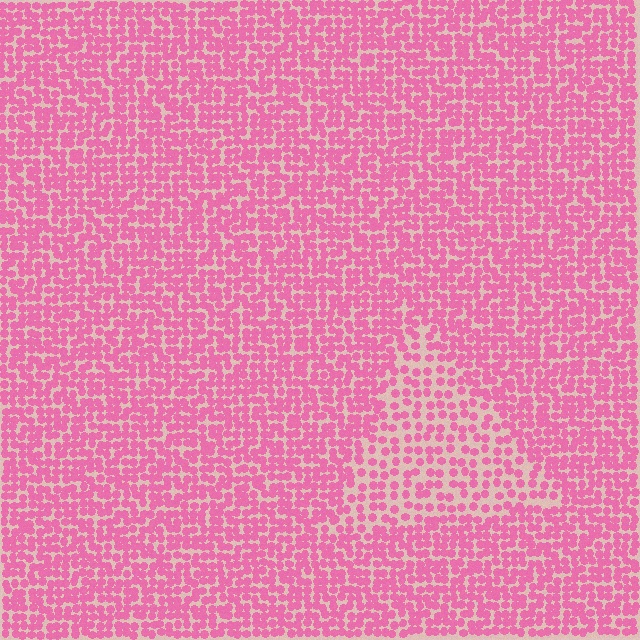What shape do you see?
I see a triangle.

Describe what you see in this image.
The image contains small pink elements arranged at two different densities. A triangle-shaped region is visible where the elements are less densely packed than the surrounding area.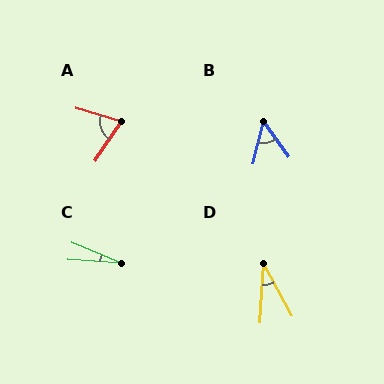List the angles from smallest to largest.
C (19°), D (32°), B (50°), A (73°).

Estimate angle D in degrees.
Approximately 32 degrees.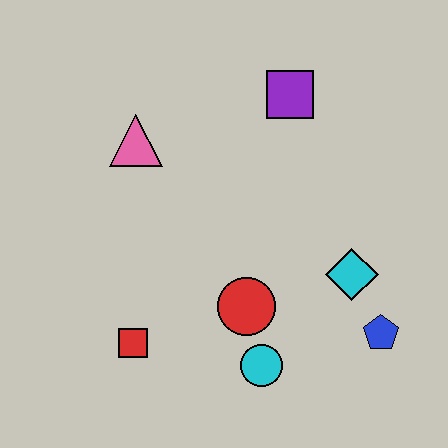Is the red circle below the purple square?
Yes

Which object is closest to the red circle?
The cyan circle is closest to the red circle.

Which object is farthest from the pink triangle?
The blue pentagon is farthest from the pink triangle.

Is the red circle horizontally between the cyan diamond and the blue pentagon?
No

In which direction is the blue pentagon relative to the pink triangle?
The blue pentagon is to the right of the pink triangle.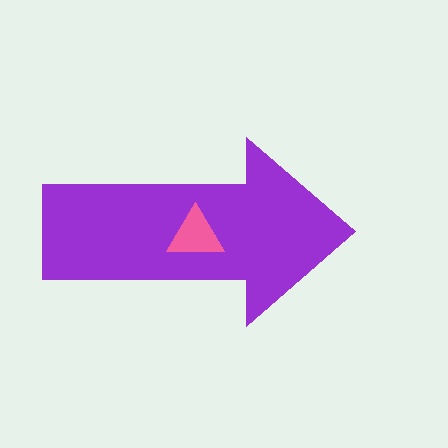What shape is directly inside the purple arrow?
The pink triangle.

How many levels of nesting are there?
2.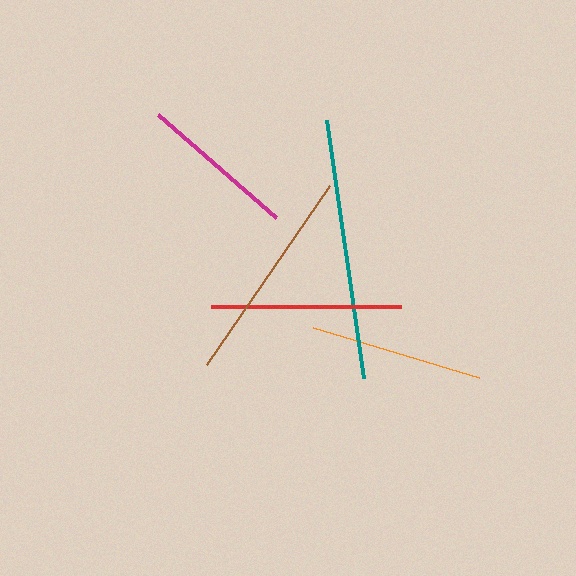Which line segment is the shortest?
The magenta line is the shortest at approximately 157 pixels.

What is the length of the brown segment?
The brown segment is approximately 218 pixels long.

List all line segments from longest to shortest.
From longest to shortest: teal, brown, red, orange, magenta.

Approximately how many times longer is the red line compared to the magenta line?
The red line is approximately 1.2 times the length of the magenta line.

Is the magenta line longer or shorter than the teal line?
The teal line is longer than the magenta line.